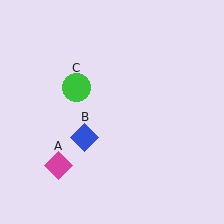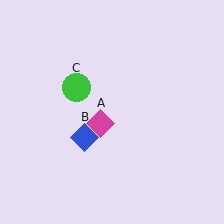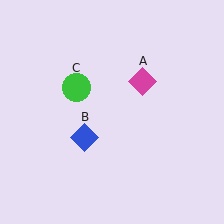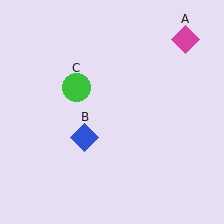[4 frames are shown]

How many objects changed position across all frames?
1 object changed position: magenta diamond (object A).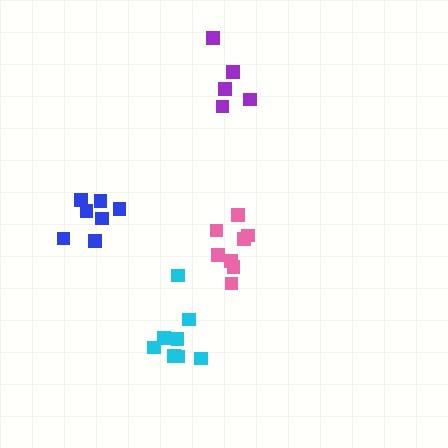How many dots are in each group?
Group 1: 8 dots, Group 2: 5 dots, Group 3: 8 dots, Group 4: 7 dots (28 total).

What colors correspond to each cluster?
The clusters are colored: cyan, purple, pink, blue.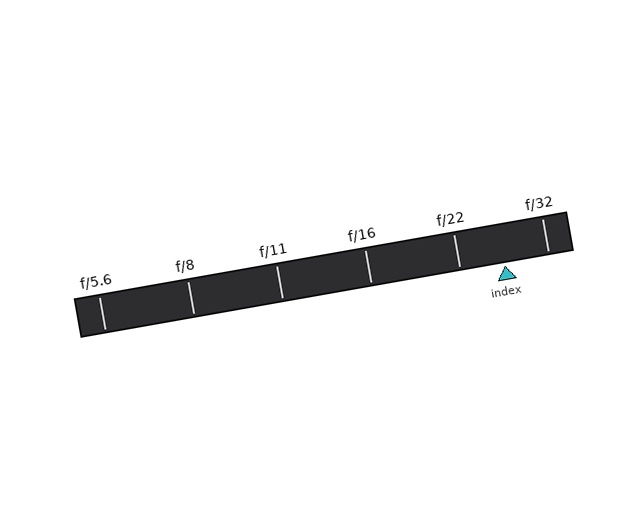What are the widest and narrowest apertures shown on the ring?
The widest aperture shown is f/5.6 and the narrowest is f/32.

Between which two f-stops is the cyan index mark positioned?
The index mark is between f/22 and f/32.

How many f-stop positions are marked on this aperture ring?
There are 6 f-stop positions marked.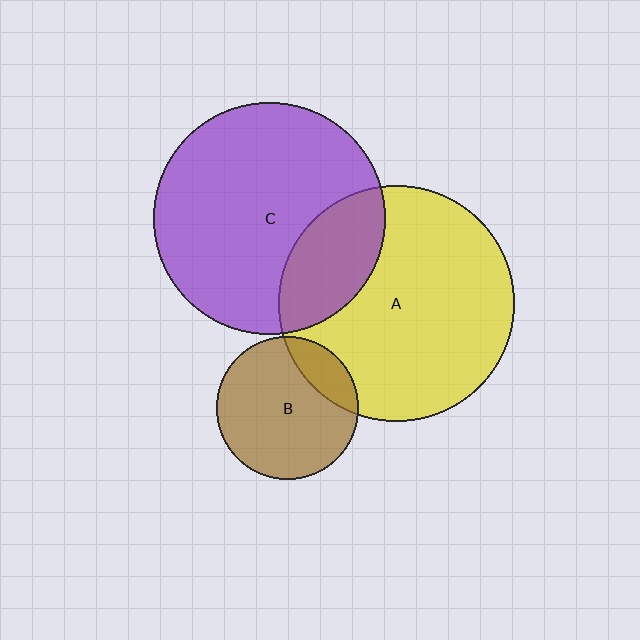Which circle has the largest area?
Circle A (yellow).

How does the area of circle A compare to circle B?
Approximately 2.7 times.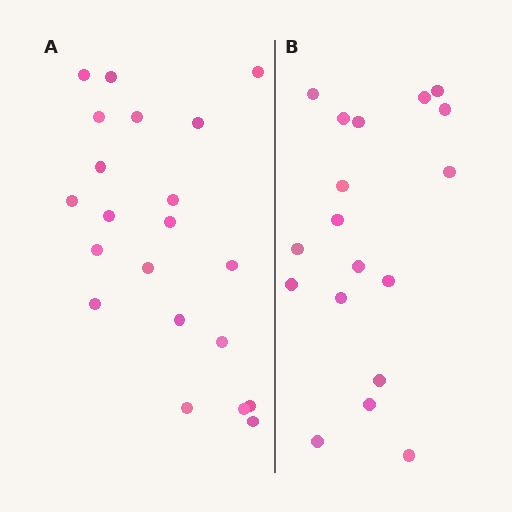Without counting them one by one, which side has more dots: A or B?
Region A (the left region) has more dots.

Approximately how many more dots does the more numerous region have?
Region A has just a few more — roughly 2 or 3 more dots than region B.